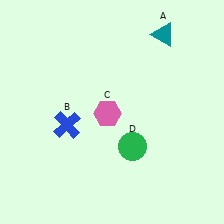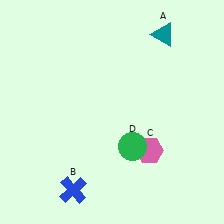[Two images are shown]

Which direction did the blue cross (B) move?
The blue cross (B) moved down.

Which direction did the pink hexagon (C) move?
The pink hexagon (C) moved right.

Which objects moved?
The objects that moved are: the blue cross (B), the pink hexagon (C).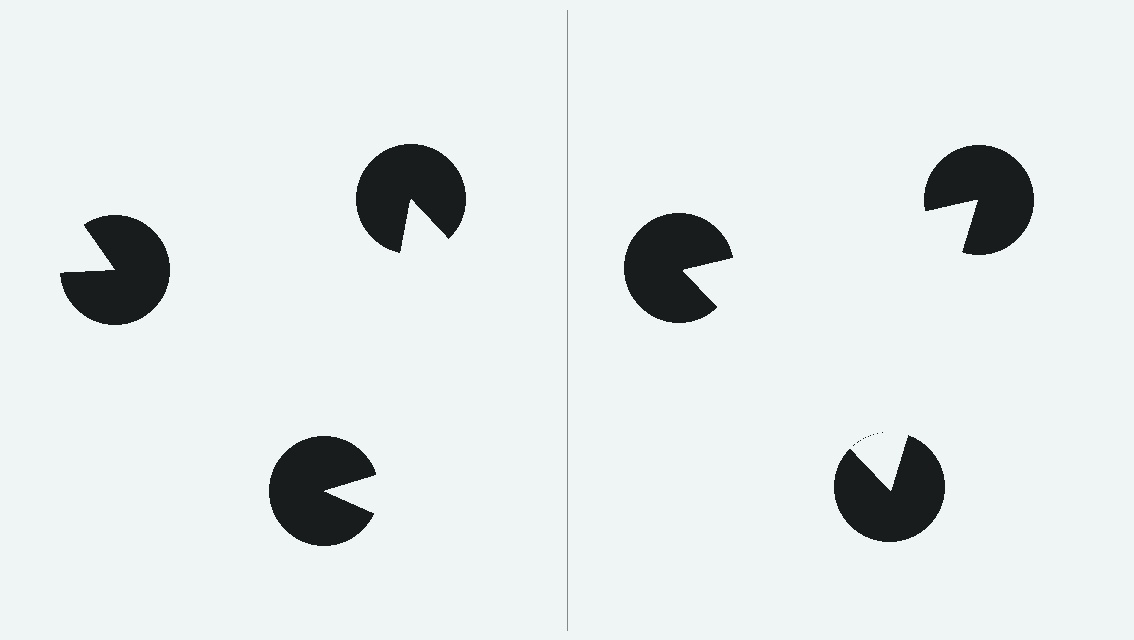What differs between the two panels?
The pac-man discs are positioned identically on both sides; only the wedge orientations differ. On the right they align to a triangle; on the left they are misaligned.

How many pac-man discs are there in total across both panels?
6 — 3 on each side.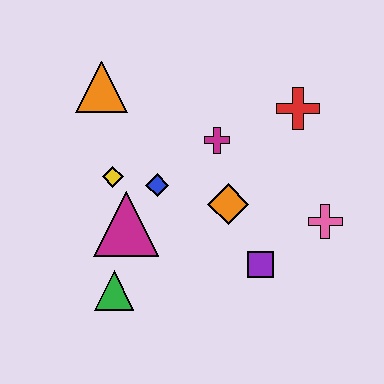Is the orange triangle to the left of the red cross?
Yes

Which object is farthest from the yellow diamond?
The pink cross is farthest from the yellow diamond.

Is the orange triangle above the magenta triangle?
Yes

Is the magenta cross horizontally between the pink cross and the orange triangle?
Yes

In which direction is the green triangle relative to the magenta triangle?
The green triangle is below the magenta triangle.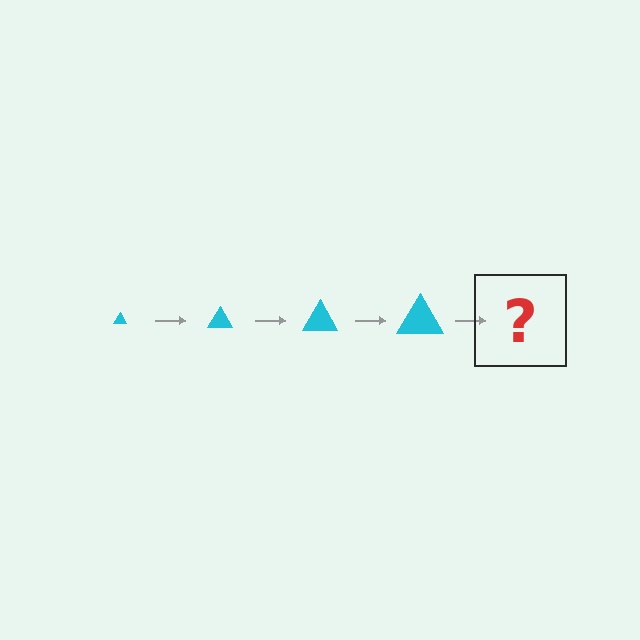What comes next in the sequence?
The next element should be a cyan triangle, larger than the previous one.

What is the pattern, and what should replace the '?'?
The pattern is that the triangle gets progressively larger each step. The '?' should be a cyan triangle, larger than the previous one.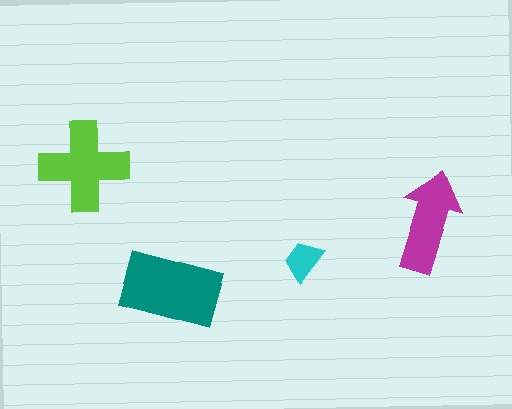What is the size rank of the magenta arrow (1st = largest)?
3rd.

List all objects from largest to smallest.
The teal rectangle, the lime cross, the magenta arrow, the cyan trapezoid.